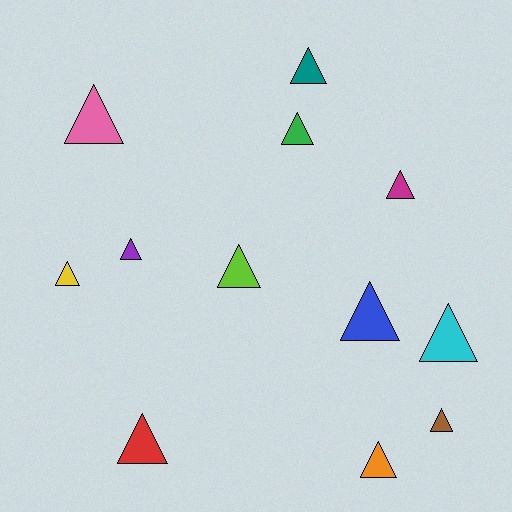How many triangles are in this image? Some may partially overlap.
There are 12 triangles.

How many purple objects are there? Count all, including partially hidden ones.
There is 1 purple object.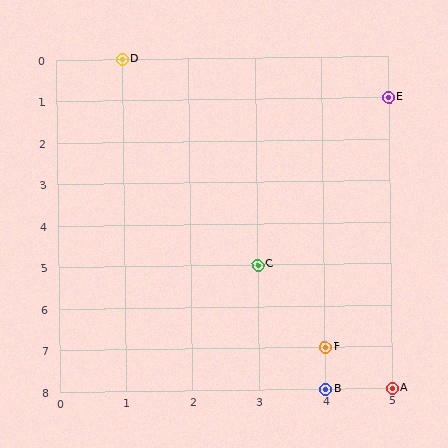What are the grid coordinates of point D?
Point D is at grid coordinates (1, 0).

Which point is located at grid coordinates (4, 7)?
Point F is at (4, 7).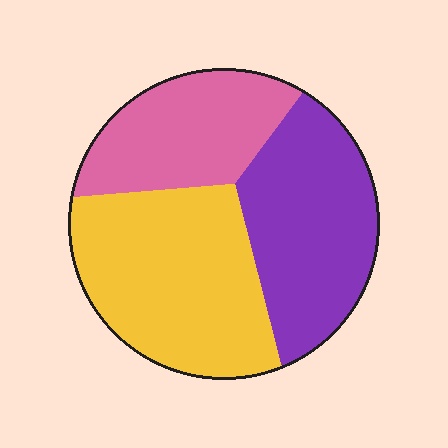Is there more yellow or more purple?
Yellow.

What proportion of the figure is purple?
Purple takes up between a third and a half of the figure.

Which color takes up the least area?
Pink, at roughly 25%.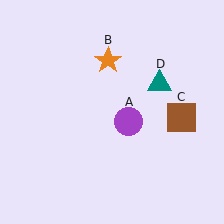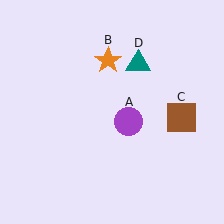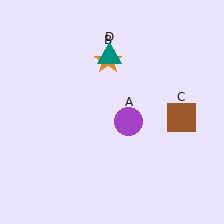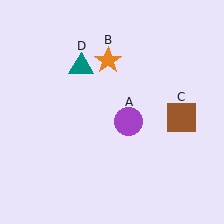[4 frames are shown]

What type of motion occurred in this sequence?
The teal triangle (object D) rotated counterclockwise around the center of the scene.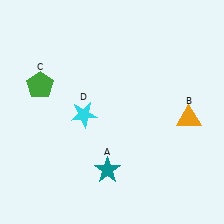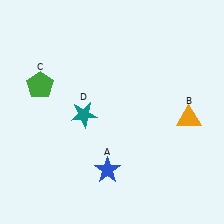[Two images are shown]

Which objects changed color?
A changed from teal to blue. D changed from cyan to teal.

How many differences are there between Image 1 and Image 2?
There are 2 differences between the two images.